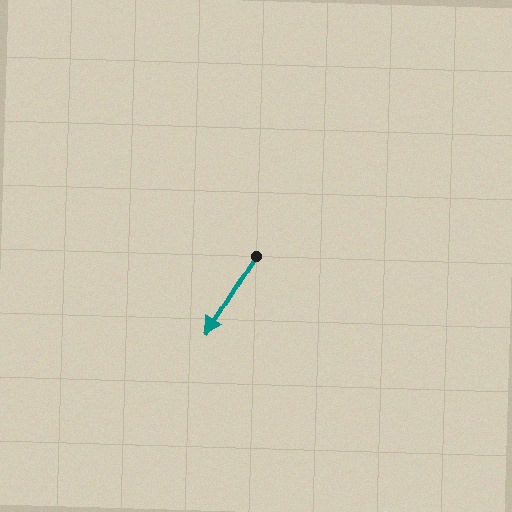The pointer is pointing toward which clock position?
Roughly 7 o'clock.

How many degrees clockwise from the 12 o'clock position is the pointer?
Approximately 212 degrees.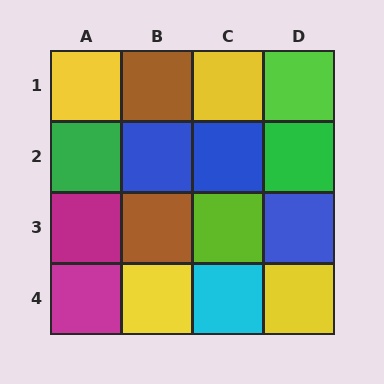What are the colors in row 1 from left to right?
Yellow, brown, yellow, lime.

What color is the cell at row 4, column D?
Yellow.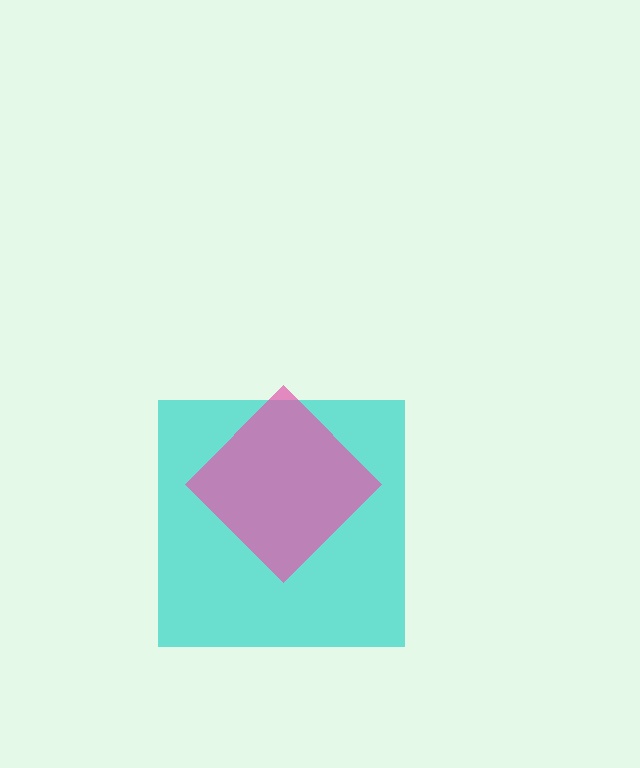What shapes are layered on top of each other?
The layered shapes are: a cyan square, a pink diamond.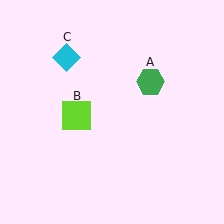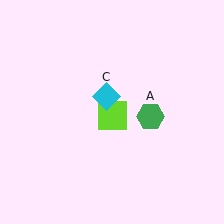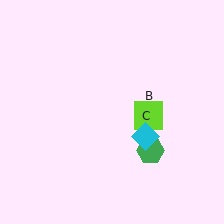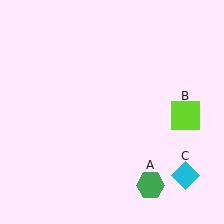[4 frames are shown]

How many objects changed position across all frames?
3 objects changed position: green hexagon (object A), lime square (object B), cyan diamond (object C).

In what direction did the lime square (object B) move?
The lime square (object B) moved right.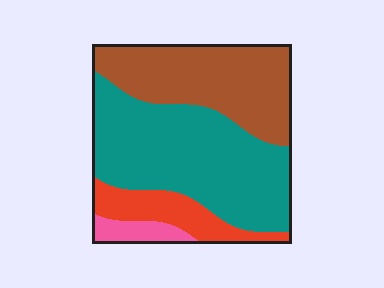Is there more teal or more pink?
Teal.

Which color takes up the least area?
Pink, at roughly 5%.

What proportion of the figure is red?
Red takes up less than a sixth of the figure.